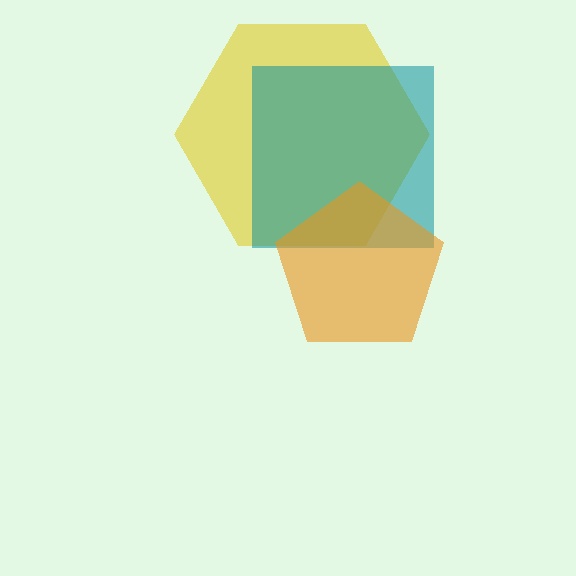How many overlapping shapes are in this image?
There are 3 overlapping shapes in the image.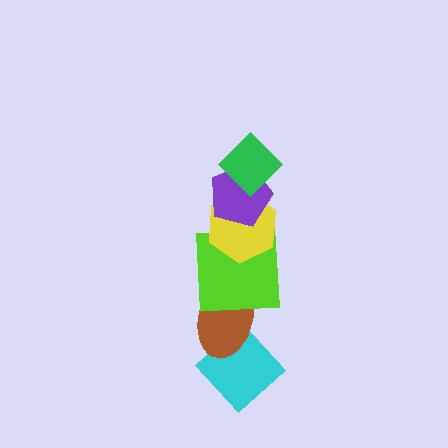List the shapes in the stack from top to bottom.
From top to bottom: the green diamond, the purple pentagon, the yellow hexagon, the lime square, the brown ellipse, the cyan diamond.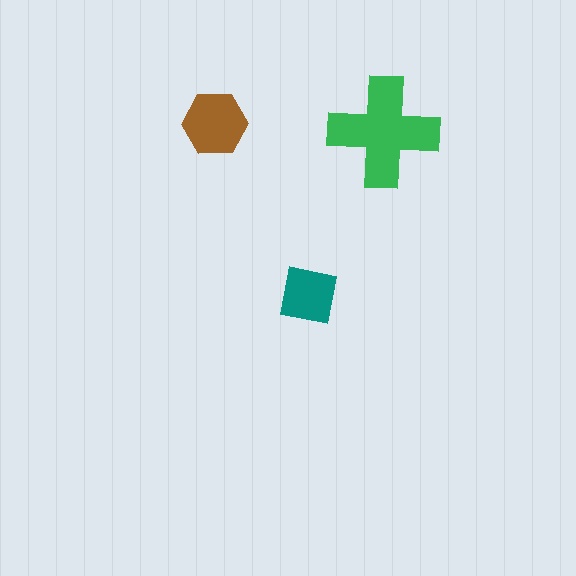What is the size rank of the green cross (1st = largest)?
1st.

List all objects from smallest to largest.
The teal square, the brown hexagon, the green cross.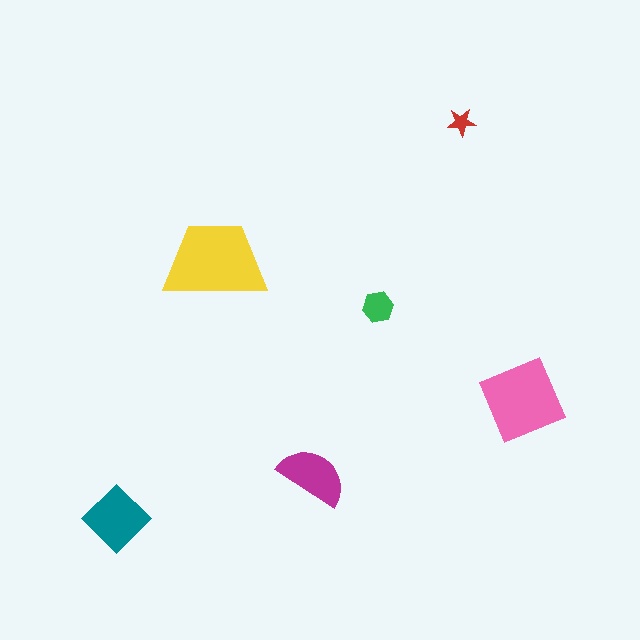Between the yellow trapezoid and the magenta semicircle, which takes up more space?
The yellow trapezoid.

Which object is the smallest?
The red star.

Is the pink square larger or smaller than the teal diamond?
Larger.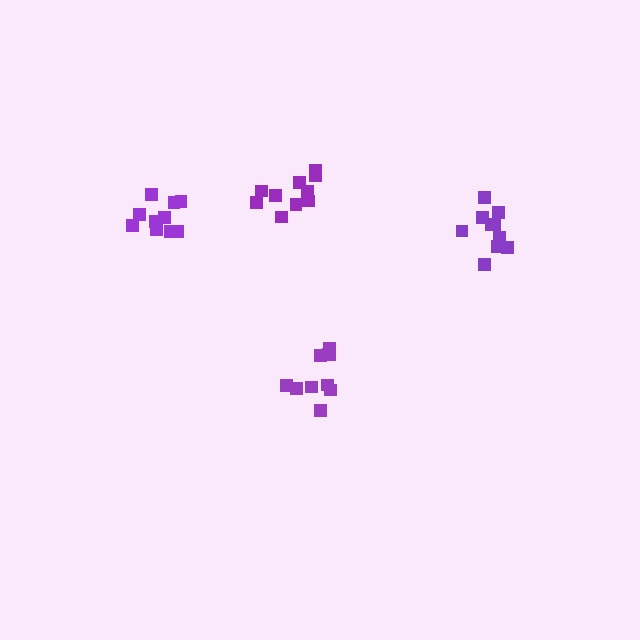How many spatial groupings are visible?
There are 4 spatial groupings.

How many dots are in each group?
Group 1: 10 dots, Group 2: 10 dots, Group 3: 10 dots, Group 4: 10 dots (40 total).